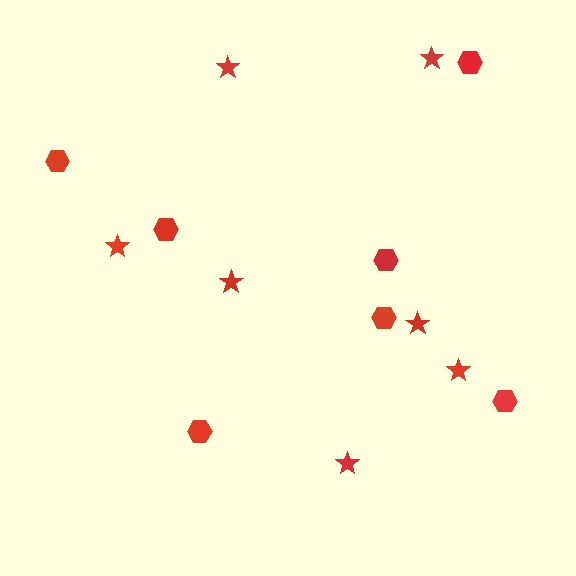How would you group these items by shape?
There are 2 groups: one group of hexagons (7) and one group of stars (7).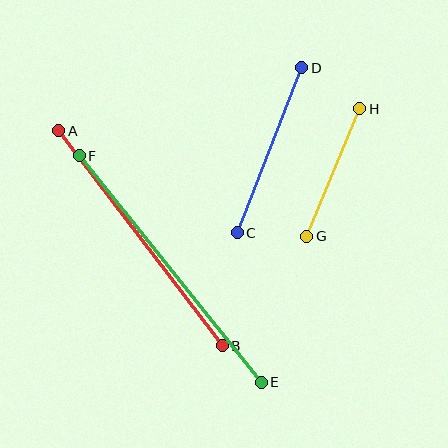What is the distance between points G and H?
The distance is approximately 139 pixels.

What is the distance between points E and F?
The distance is approximately 290 pixels.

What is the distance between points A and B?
The distance is approximately 270 pixels.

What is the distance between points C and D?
The distance is approximately 177 pixels.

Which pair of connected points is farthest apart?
Points E and F are farthest apart.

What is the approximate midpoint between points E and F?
The midpoint is at approximately (170, 269) pixels.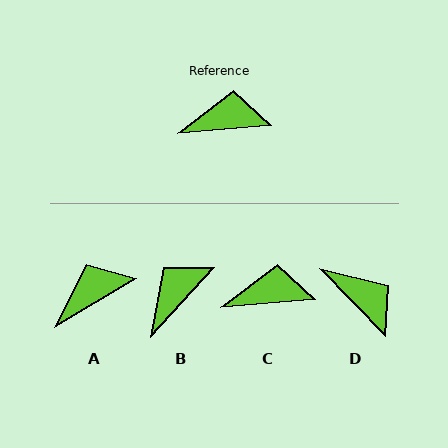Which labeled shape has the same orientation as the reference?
C.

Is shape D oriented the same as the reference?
No, it is off by about 51 degrees.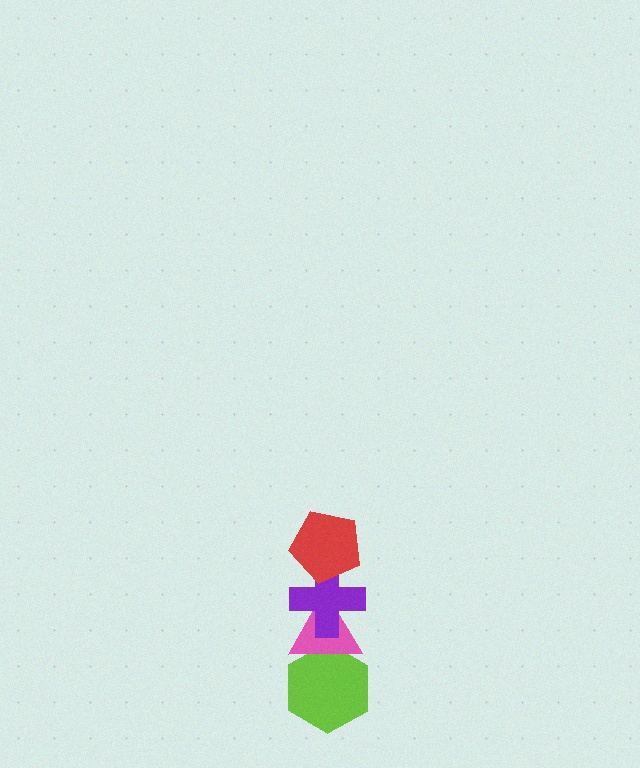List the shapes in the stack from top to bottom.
From top to bottom: the red pentagon, the purple cross, the pink triangle, the lime hexagon.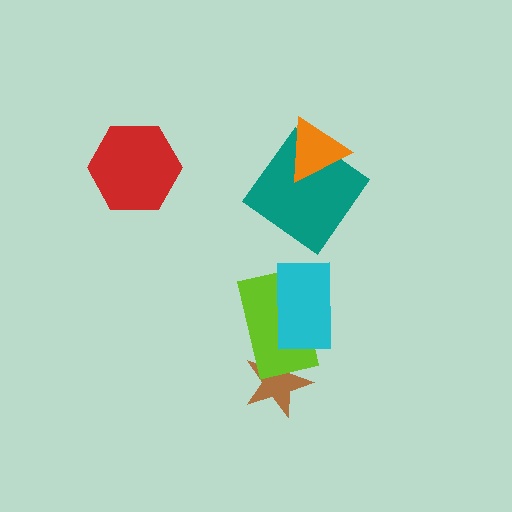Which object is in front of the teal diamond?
The orange triangle is in front of the teal diamond.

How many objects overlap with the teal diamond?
1 object overlaps with the teal diamond.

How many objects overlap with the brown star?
1 object overlaps with the brown star.